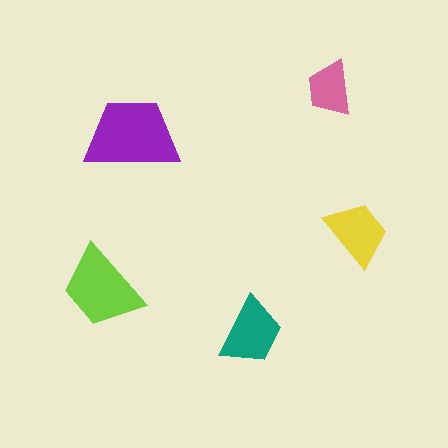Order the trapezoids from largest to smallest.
the purple one, the lime one, the teal one, the yellow one, the pink one.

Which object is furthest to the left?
The lime trapezoid is leftmost.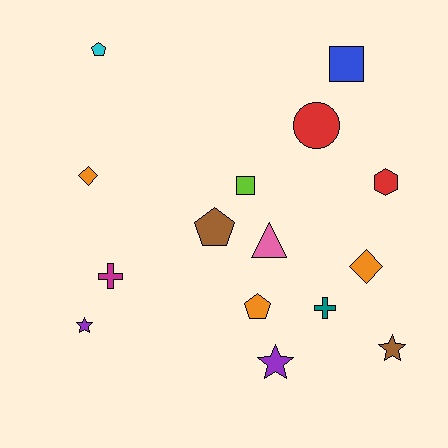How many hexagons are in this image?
There is 1 hexagon.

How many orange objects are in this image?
There are 3 orange objects.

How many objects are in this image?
There are 15 objects.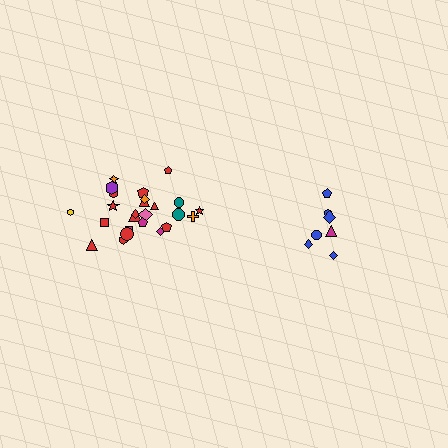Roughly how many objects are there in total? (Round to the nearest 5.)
Roughly 30 objects in total.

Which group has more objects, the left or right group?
The left group.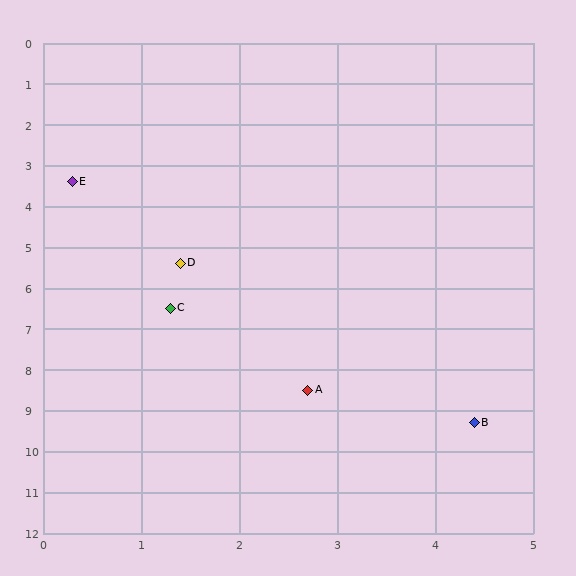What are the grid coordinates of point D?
Point D is at approximately (1.4, 5.4).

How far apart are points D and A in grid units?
Points D and A are about 3.4 grid units apart.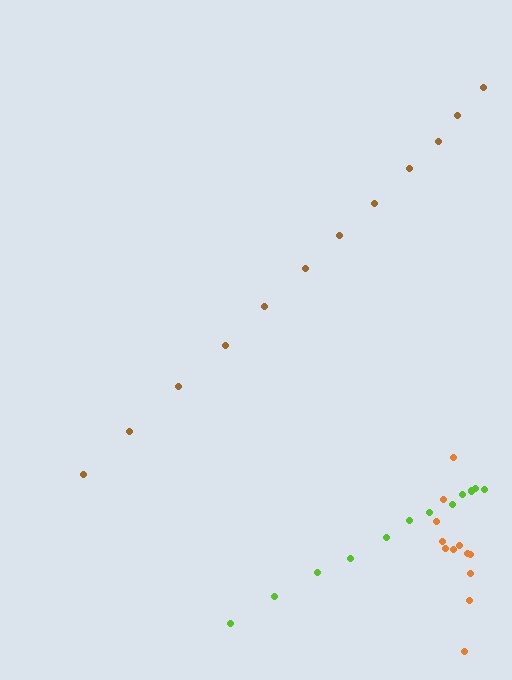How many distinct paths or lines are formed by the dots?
There are 3 distinct paths.